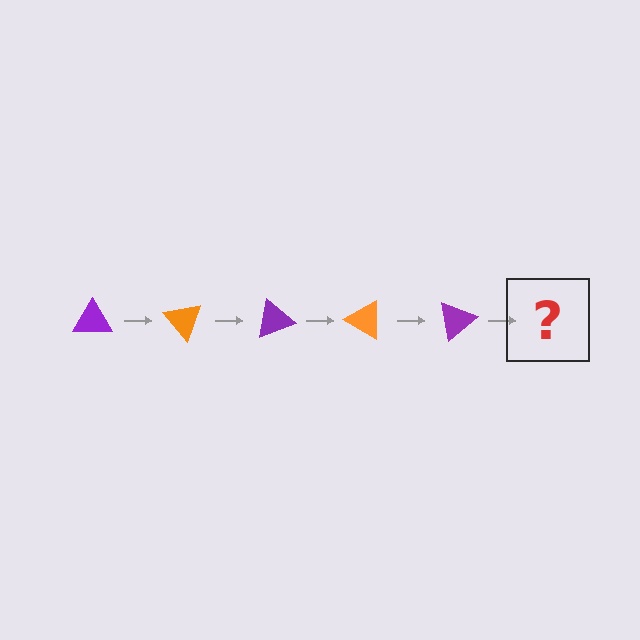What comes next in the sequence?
The next element should be an orange triangle, rotated 250 degrees from the start.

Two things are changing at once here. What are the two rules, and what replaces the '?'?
The two rules are that it rotates 50 degrees each step and the color cycles through purple and orange. The '?' should be an orange triangle, rotated 250 degrees from the start.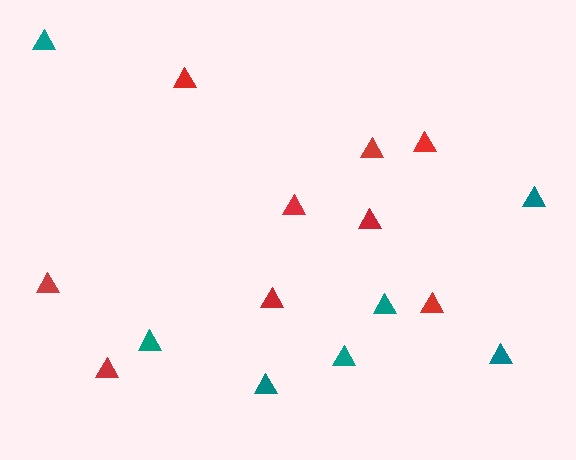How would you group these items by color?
There are 2 groups: one group of red triangles (9) and one group of teal triangles (7).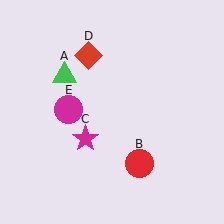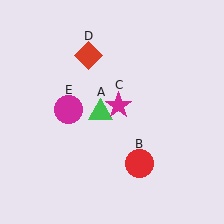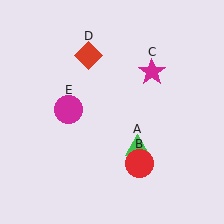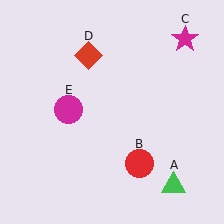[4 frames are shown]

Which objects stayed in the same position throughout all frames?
Red circle (object B) and red diamond (object D) and magenta circle (object E) remained stationary.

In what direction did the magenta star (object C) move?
The magenta star (object C) moved up and to the right.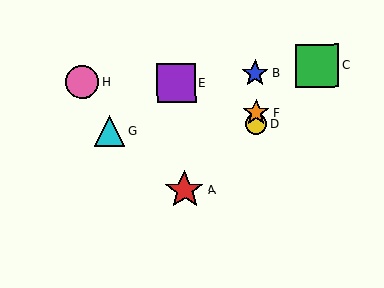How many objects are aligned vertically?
3 objects (B, D, F) are aligned vertically.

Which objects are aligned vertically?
Objects B, D, F are aligned vertically.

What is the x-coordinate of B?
Object B is at x≈255.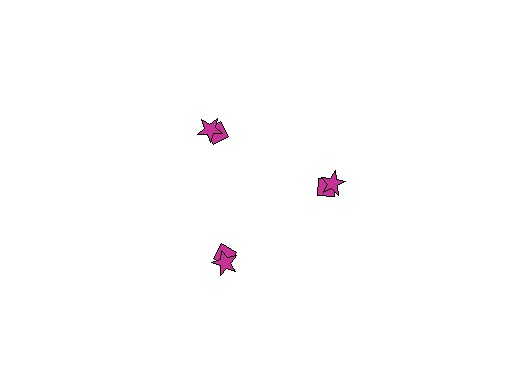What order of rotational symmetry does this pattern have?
This pattern has 3-fold rotational symmetry.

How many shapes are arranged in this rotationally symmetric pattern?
There are 6 shapes, arranged in 3 groups of 2.